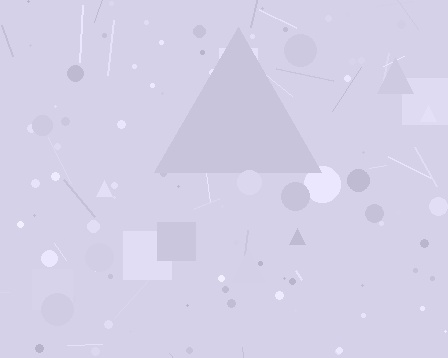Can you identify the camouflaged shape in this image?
The camouflaged shape is a triangle.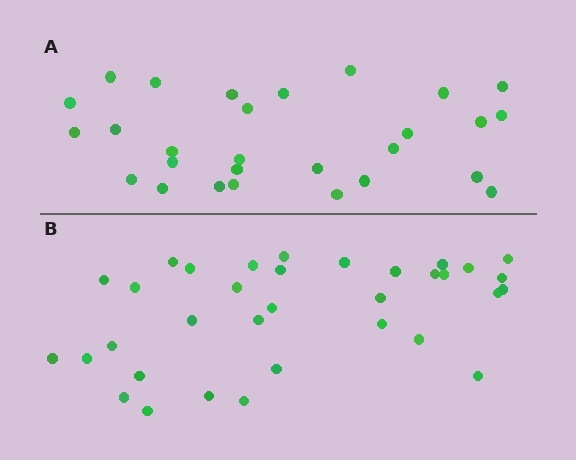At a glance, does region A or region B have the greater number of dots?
Region B (the bottom region) has more dots.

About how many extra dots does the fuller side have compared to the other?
Region B has about 6 more dots than region A.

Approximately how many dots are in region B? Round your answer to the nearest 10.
About 30 dots. (The exact count is 34, which rounds to 30.)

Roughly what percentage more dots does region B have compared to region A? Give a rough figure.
About 20% more.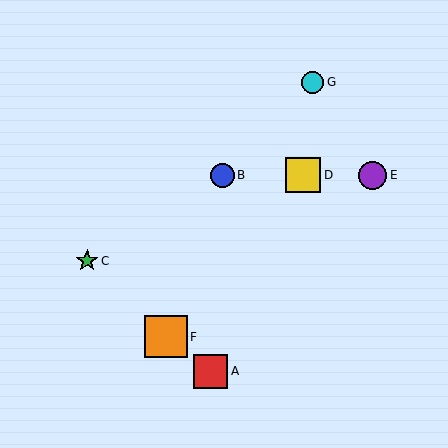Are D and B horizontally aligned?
Yes, both are at y≈175.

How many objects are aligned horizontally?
3 objects (B, D, E) are aligned horizontally.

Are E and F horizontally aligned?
No, E is at y≈175 and F is at y≈337.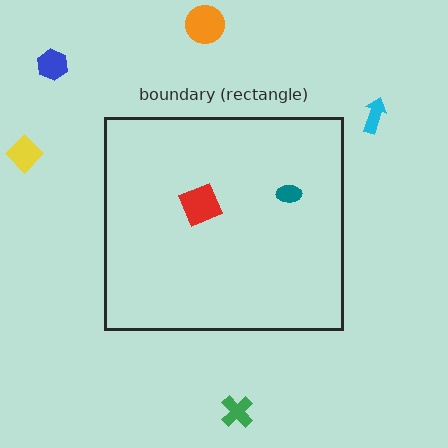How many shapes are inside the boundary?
2 inside, 5 outside.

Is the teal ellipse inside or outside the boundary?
Inside.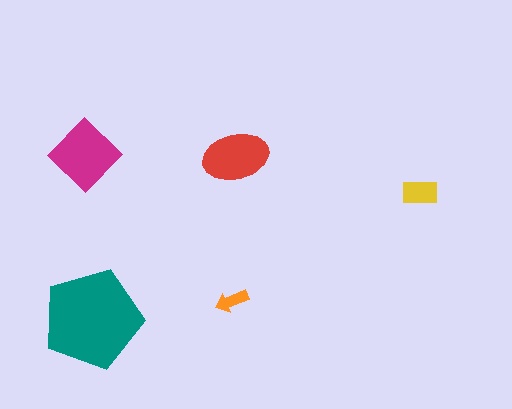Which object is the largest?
The teal pentagon.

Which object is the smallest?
The orange arrow.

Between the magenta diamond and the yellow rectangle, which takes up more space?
The magenta diamond.